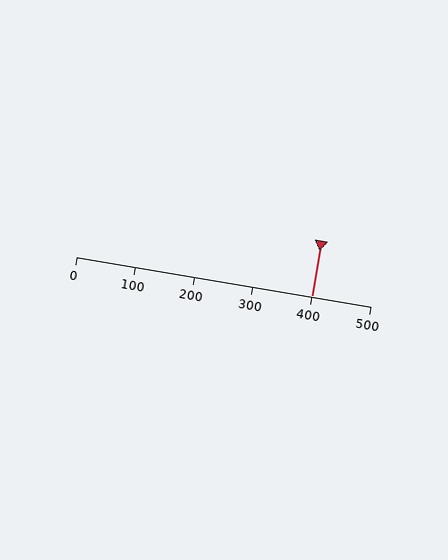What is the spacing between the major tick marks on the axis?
The major ticks are spaced 100 apart.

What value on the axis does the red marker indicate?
The marker indicates approximately 400.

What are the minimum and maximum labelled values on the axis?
The axis runs from 0 to 500.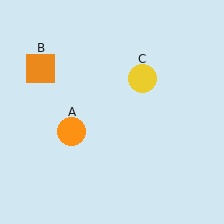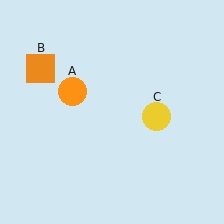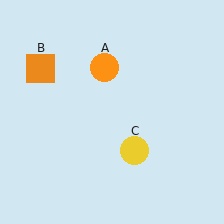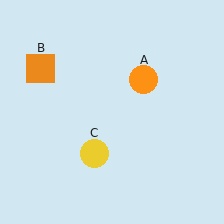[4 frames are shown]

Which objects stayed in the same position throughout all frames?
Orange square (object B) remained stationary.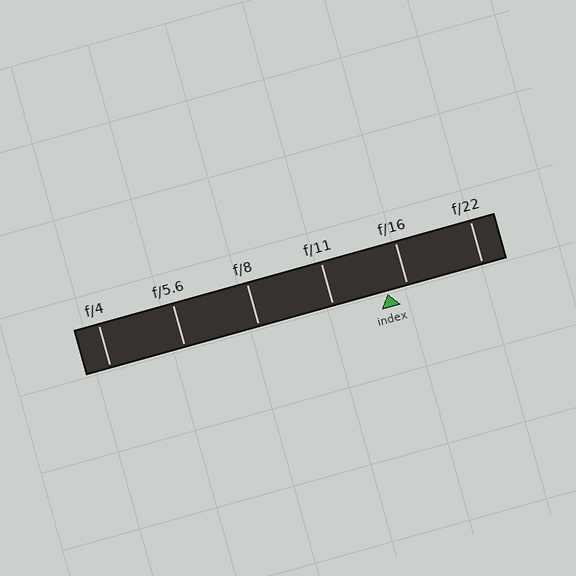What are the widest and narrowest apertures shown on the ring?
The widest aperture shown is f/4 and the narrowest is f/22.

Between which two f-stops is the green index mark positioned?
The index mark is between f/11 and f/16.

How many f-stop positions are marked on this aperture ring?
There are 6 f-stop positions marked.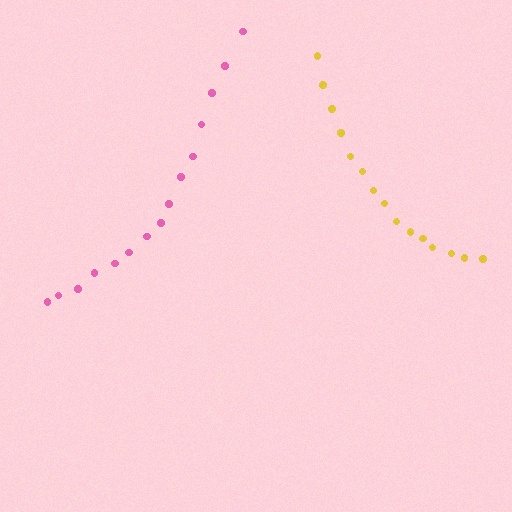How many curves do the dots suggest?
There are 2 distinct paths.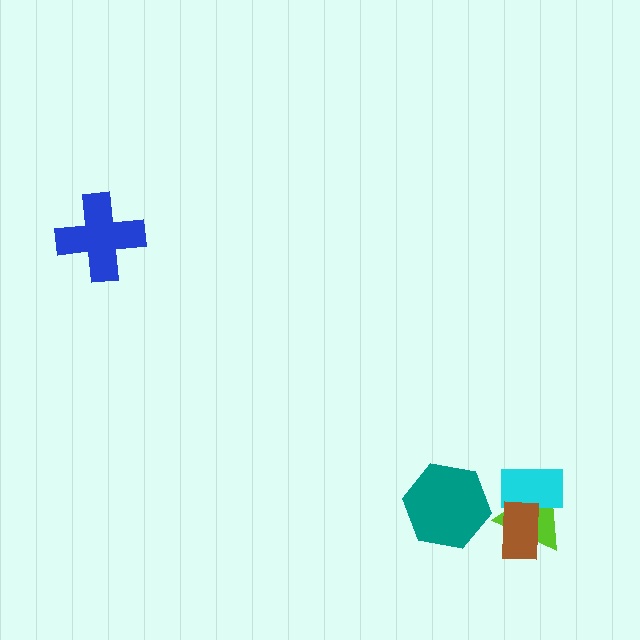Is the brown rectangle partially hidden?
No, no other shape covers it.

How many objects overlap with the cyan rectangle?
2 objects overlap with the cyan rectangle.